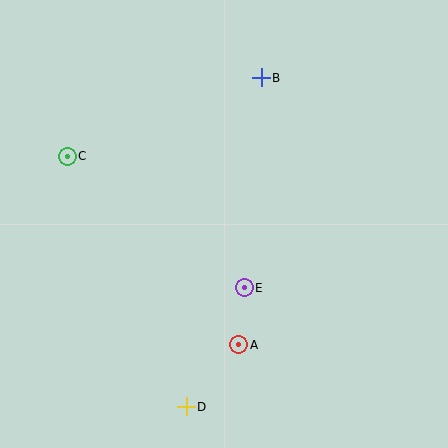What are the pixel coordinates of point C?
Point C is at (67, 156).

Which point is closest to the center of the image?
Point E at (244, 288) is closest to the center.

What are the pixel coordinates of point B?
Point B is at (261, 78).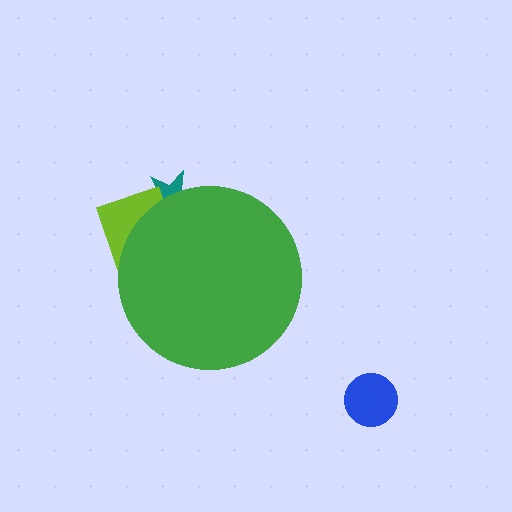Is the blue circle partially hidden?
No, the blue circle is fully visible.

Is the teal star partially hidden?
Yes, the teal star is partially hidden behind the green circle.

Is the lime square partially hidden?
Yes, the lime square is partially hidden behind the green circle.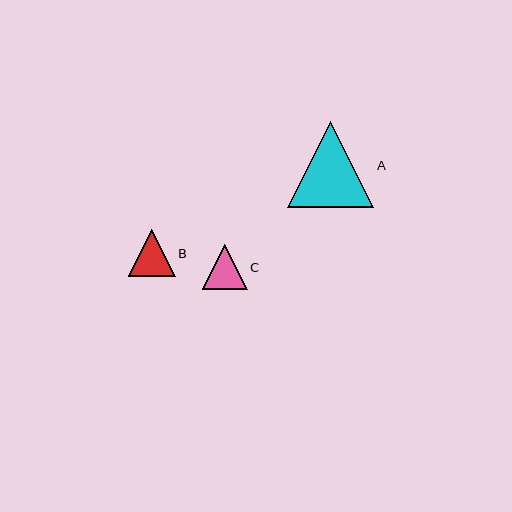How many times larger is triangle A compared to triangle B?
Triangle A is approximately 1.8 times the size of triangle B.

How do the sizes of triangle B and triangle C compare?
Triangle B and triangle C are approximately the same size.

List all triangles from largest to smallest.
From largest to smallest: A, B, C.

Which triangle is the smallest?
Triangle C is the smallest with a size of approximately 45 pixels.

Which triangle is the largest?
Triangle A is the largest with a size of approximately 86 pixels.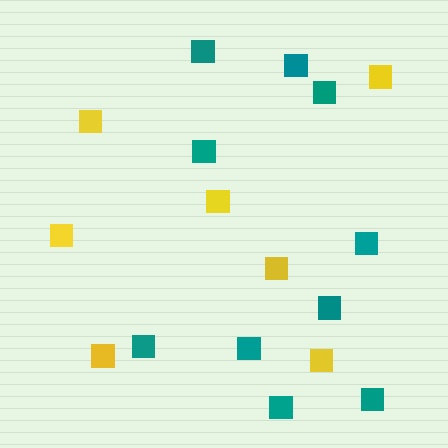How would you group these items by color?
There are 2 groups: one group of teal squares (10) and one group of yellow squares (7).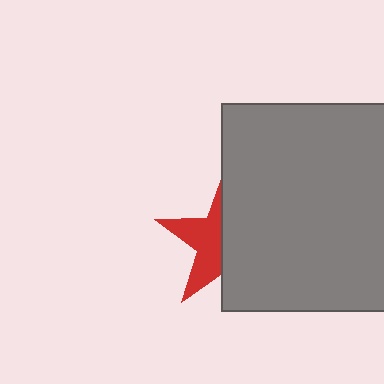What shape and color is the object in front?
The object in front is a gray square.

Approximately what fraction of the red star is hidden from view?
Roughly 56% of the red star is hidden behind the gray square.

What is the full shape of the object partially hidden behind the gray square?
The partially hidden object is a red star.